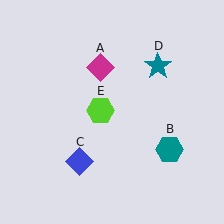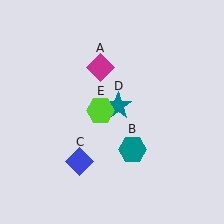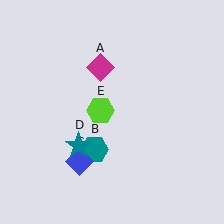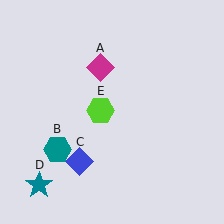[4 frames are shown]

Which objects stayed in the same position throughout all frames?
Magenta diamond (object A) and blue diamond (object C) and lime hexagon (object E) remained stationary.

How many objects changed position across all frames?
2 objects changed position: teal hexagon (object B), teal star (object D).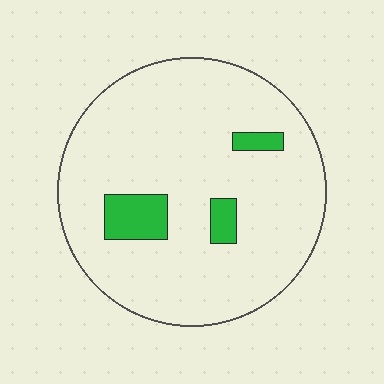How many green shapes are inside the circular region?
3.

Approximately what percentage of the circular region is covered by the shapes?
Approximately 10%.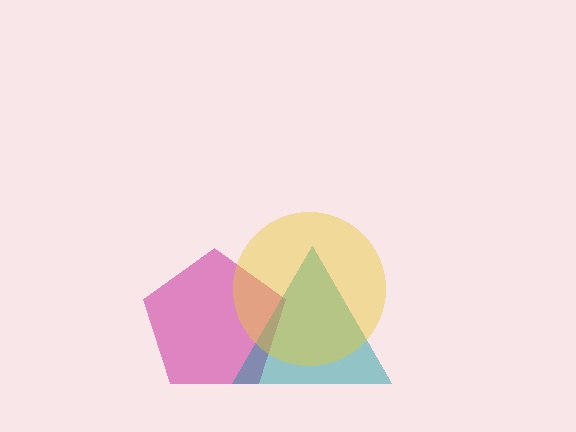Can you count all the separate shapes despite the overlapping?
Yes, there are 3 separate shapes.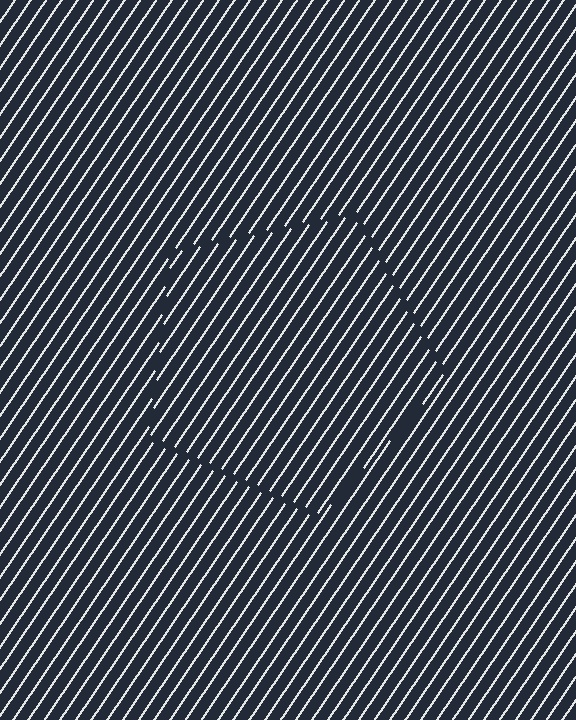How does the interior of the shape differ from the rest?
The interior of the shape contains the same grating, shifted by half a period — the contour is defined by the phase discontinuity where line-ends from the inner and outer gratings abut.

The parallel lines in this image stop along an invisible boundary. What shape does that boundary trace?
An illusory pentagon. The interior of the shape contains the same grating, shifted by half a period — the contour is defined by the phase discontinuity where line-ends from the inner and outer gratings abut.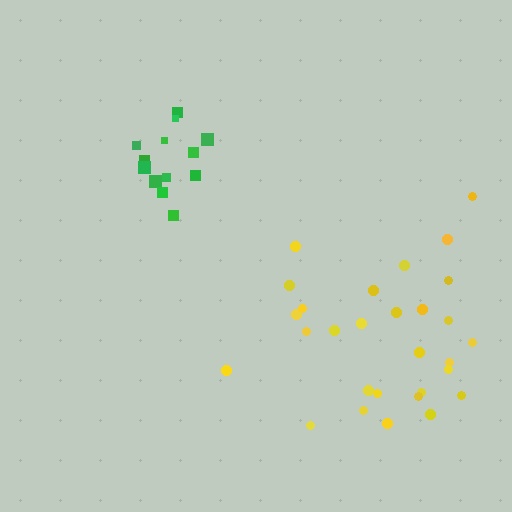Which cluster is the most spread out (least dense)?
Yellow.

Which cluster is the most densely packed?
Green.